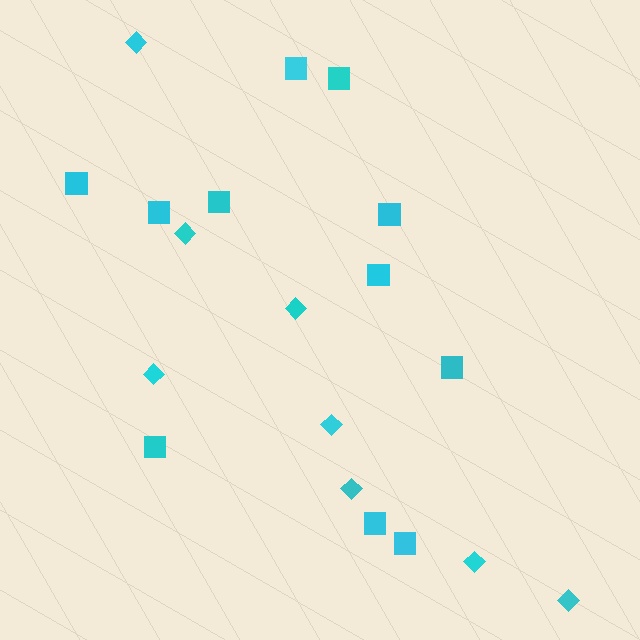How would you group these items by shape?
There are 2 groups: one group of diamonds (8) and one group of squares (11).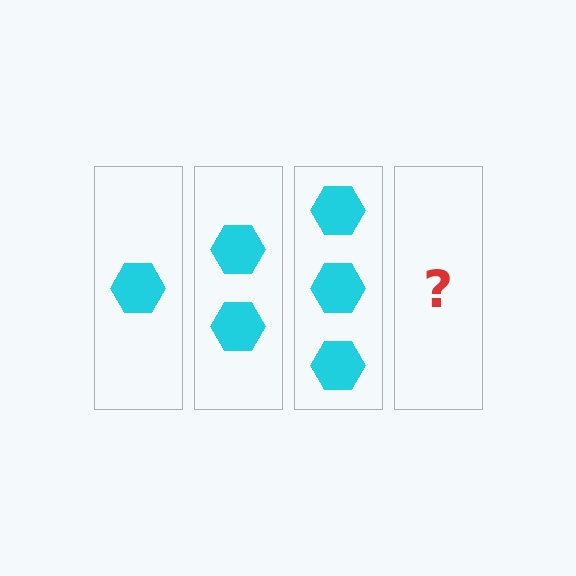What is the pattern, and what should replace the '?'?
The pattern is that each step adds one more hexagon. The '?' should be 4 hexagons.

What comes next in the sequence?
The next element should be 4 hexagons.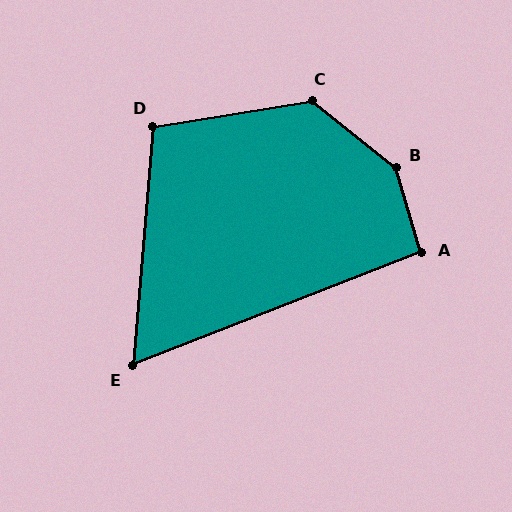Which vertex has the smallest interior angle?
E, at approximately 64 degrees.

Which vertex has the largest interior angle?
B, at approximately 146 degrees.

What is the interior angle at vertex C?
Approximately 132 degrees (obtuse).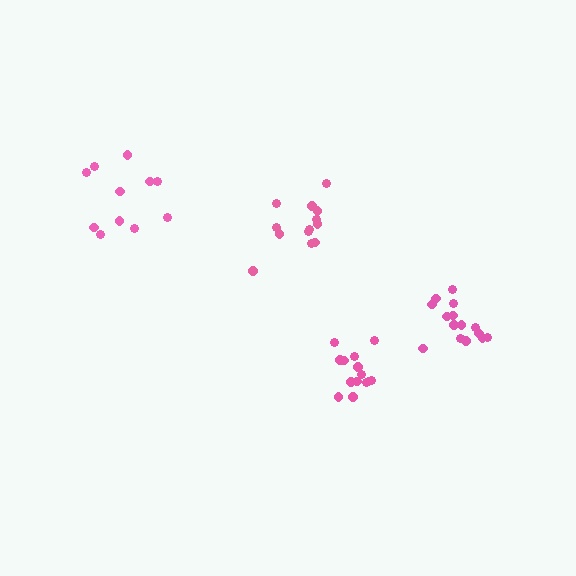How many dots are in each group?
Group 1: 14 dots, Group 2: 15 dots, Group 3: 13 dots, Group 4: 11 dots (53 total).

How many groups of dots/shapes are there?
There are 4 groups.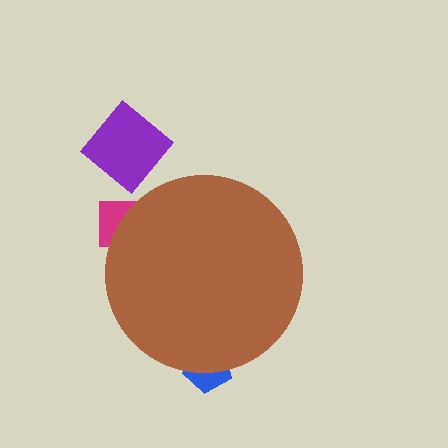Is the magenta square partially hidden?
Yes, the magenta square is partially hidden behind the brown circle.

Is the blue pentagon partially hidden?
Yes, the blue pentagon is partially hidden behind the brown circle.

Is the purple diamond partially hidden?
No, the purple diamond is fully visible.